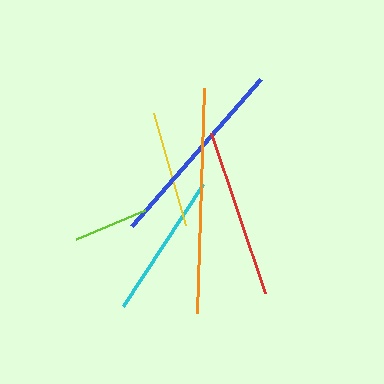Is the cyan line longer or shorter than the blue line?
The blue line is longer than the cyan line.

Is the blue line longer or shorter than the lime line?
The blue line is longer than the lime line.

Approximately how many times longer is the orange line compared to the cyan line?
The orange line is approximately 1.5 times the length of the cyan line.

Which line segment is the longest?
The orange line is the longest at approximately 225 pixels.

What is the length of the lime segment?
The lime segment is approximately 75 pixels long.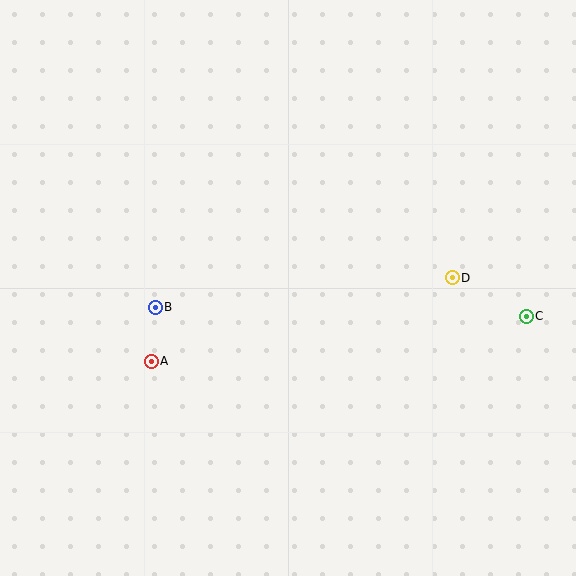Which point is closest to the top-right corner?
Point D is closest to the top-right corner.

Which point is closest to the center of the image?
Point B at (155, 307) is closest to the center.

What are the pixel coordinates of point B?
Point B is at (155, 307).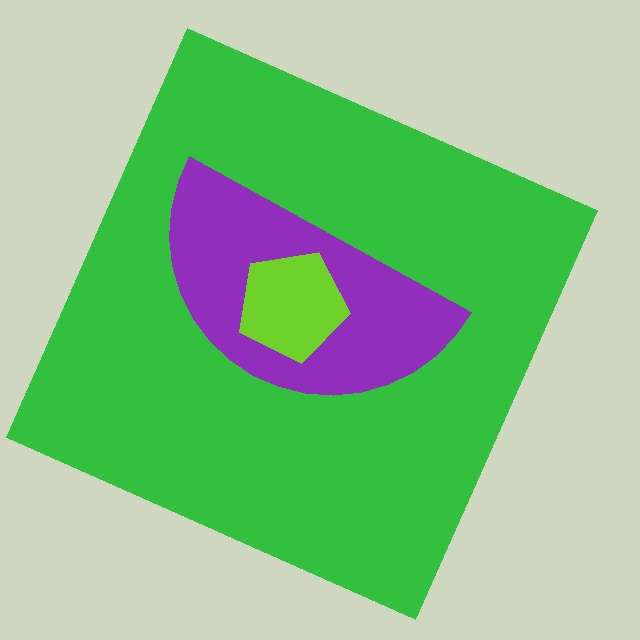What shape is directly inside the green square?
The purple semicircle.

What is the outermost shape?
The green square.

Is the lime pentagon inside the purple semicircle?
Yes.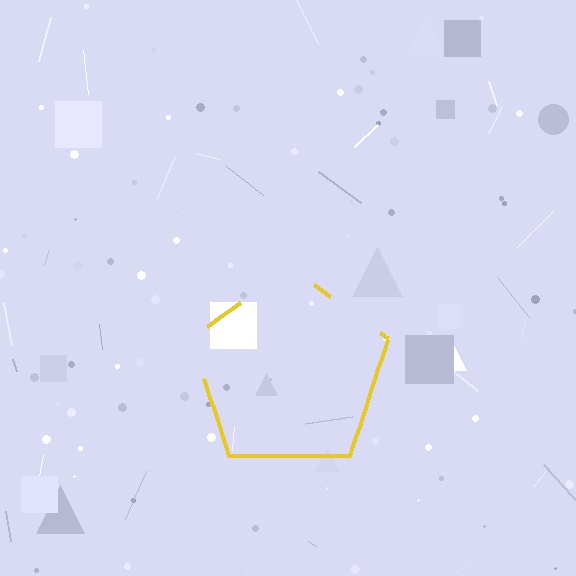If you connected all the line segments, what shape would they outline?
They would outline a pentagon.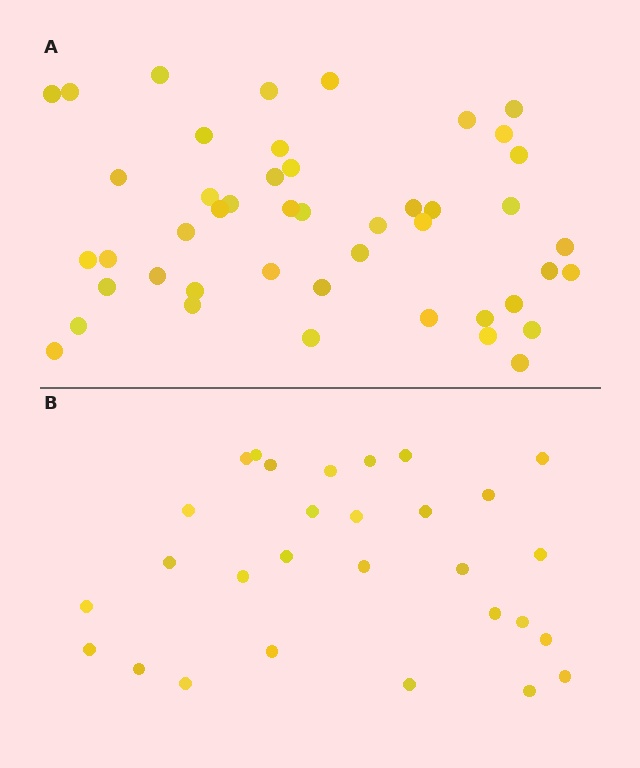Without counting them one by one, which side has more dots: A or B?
Region A (the top region) has more dots.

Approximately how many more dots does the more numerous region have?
Region A has approximately 15 more dots than region B.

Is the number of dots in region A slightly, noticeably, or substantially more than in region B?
Region A has substantially more. The ratio is roughly 1.6 to 1.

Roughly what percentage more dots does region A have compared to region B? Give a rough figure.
About 60% more.